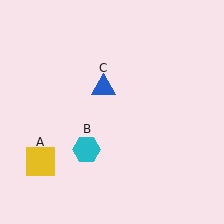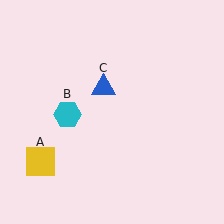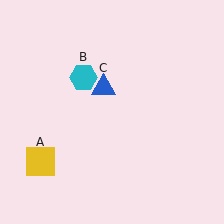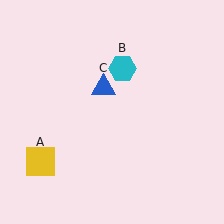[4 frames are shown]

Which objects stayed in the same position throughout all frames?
Yellow square (object A) and blue triangle (object C) remained stationary.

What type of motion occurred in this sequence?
The cyan hexagon (object B) rotated clockwise around the center of the scene.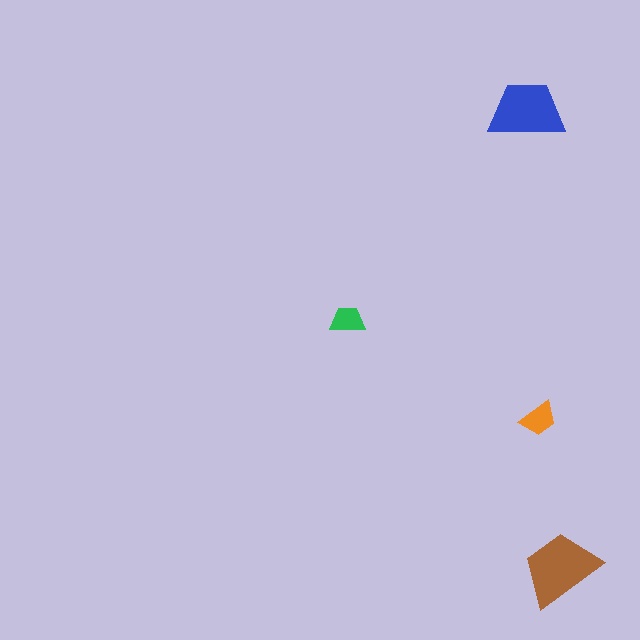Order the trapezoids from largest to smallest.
the brown one, the blue one, the orange one, the green one.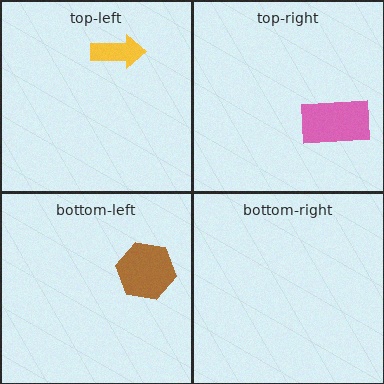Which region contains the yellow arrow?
The top-left region.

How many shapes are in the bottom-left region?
1.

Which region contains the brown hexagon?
The bottom-left region.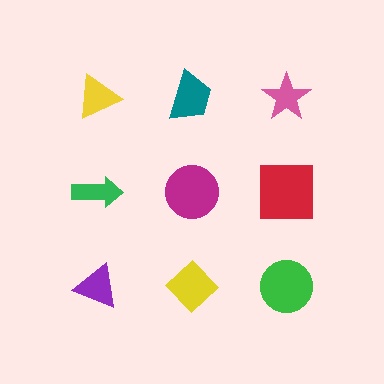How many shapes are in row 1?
3 shapes.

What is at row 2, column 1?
A green arrow.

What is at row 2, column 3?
A red square.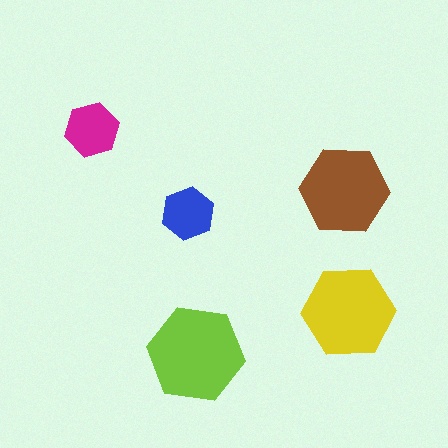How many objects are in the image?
There are 5 objects in the image.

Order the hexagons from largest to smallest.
the lime one, the yellow one, the brown one, the magenta one, the blue one.